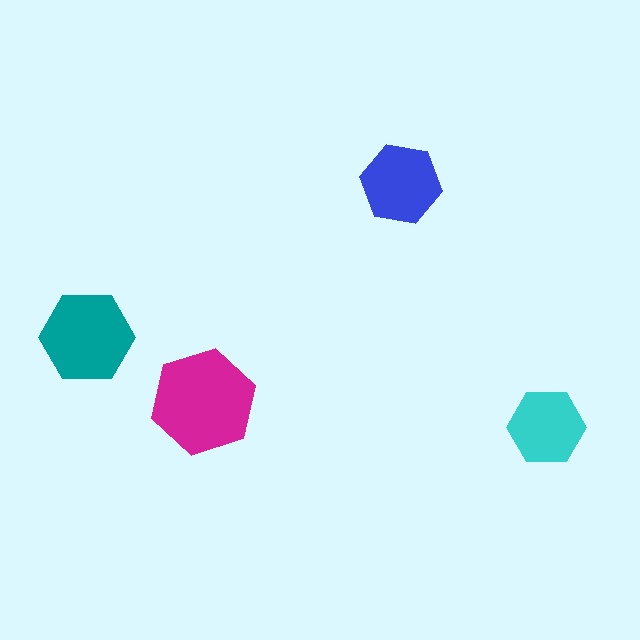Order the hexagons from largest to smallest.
the magenta one, the teal one, the blue one, the cyan one.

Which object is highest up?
The blue hexagon is topmost.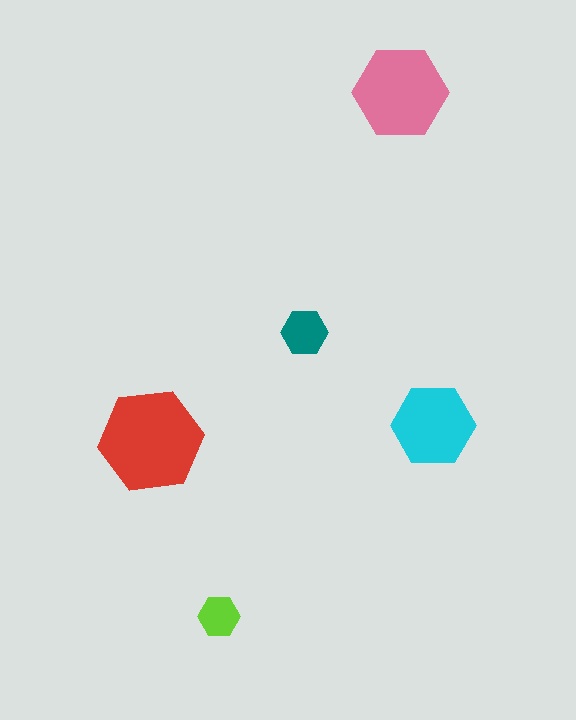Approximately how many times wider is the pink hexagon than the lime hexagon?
About 2.5 times wider.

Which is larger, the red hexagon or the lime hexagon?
The red one.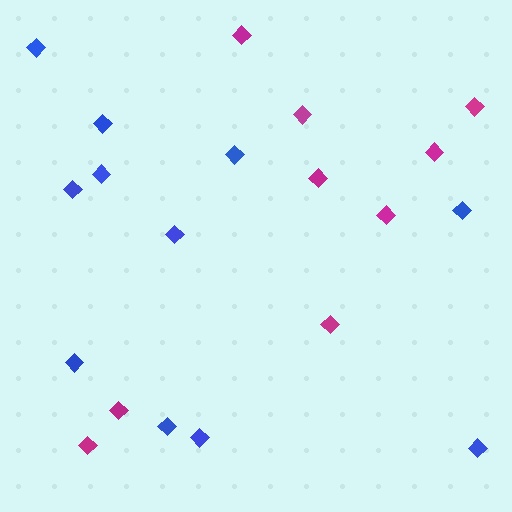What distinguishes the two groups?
There are 2 groups: one group of magenta diamonds (9) and one group of blue diamonds (11).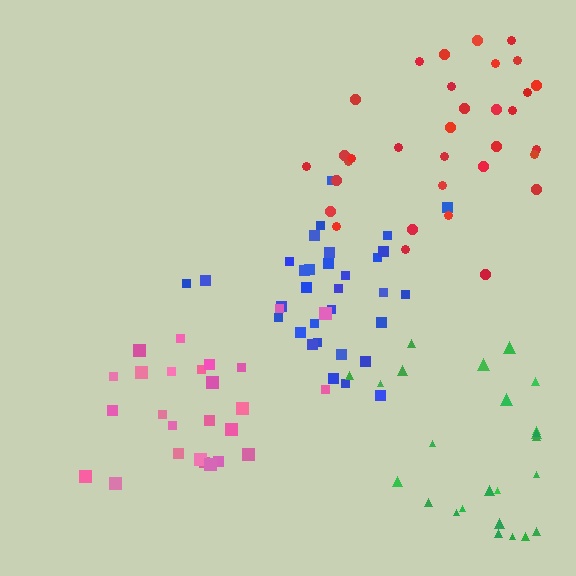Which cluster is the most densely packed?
Blue.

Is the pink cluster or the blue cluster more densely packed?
Blue.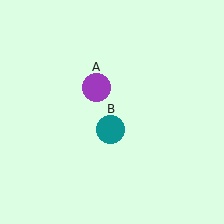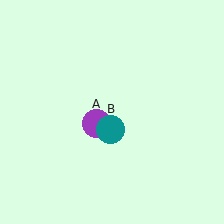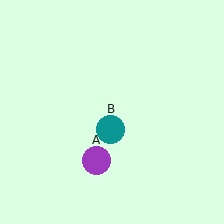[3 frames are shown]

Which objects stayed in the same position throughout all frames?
Teal circle (object B) remained stationary.